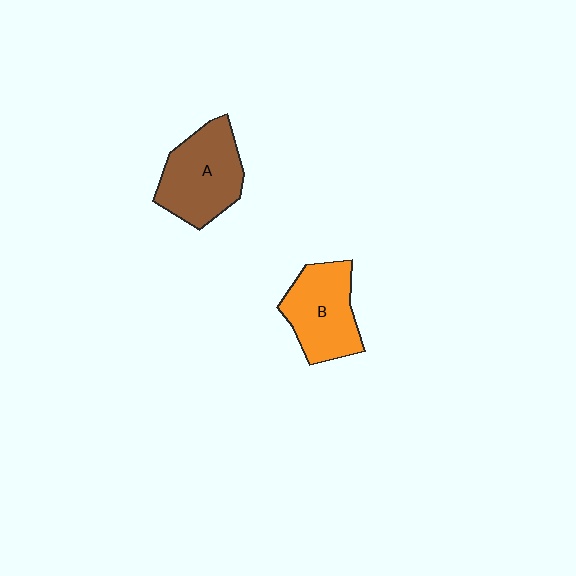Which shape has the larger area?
Shape A (brown).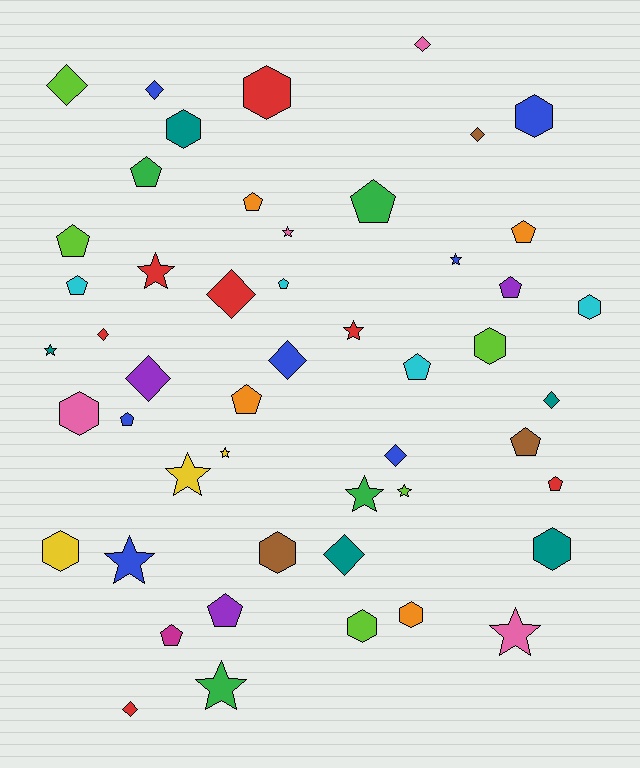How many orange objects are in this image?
There are 4 orange objects.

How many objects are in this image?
There are 50 objects.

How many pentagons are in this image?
There are 15 pentagons.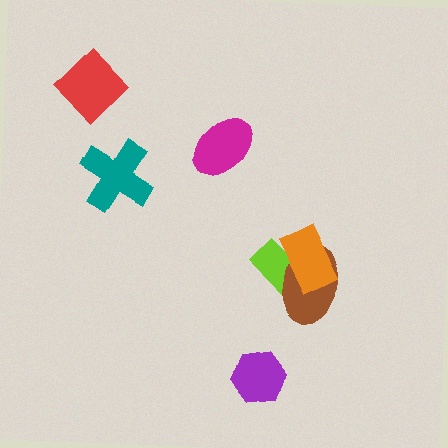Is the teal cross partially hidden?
No, no other shape covers it.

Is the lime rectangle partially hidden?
Yes, it is partially covered by another shape.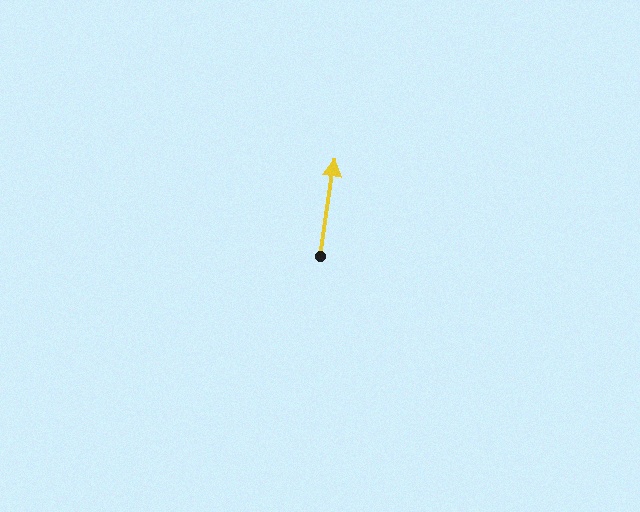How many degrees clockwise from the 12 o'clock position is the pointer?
Approximately 8 degrees.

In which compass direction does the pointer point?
North.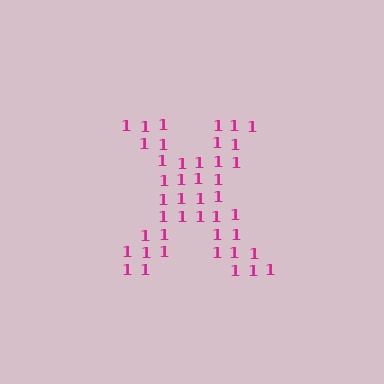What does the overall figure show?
The overall figure shows the letter X.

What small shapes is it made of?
It is made of small digit 1's.